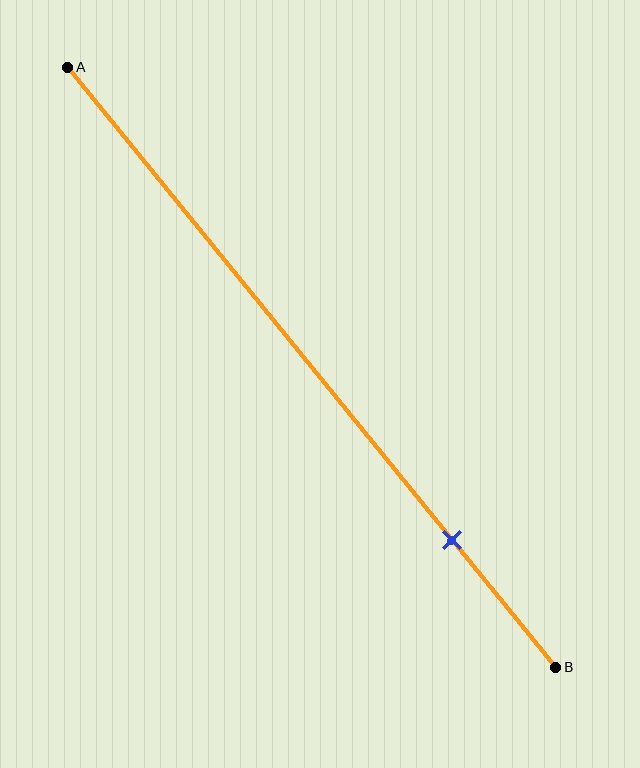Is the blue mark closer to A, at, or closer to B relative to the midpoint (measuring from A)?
The blue mark is closer to point B than the midpoint of segment AB.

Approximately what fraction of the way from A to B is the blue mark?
The blue mark is approximately 80% of the way from A to B.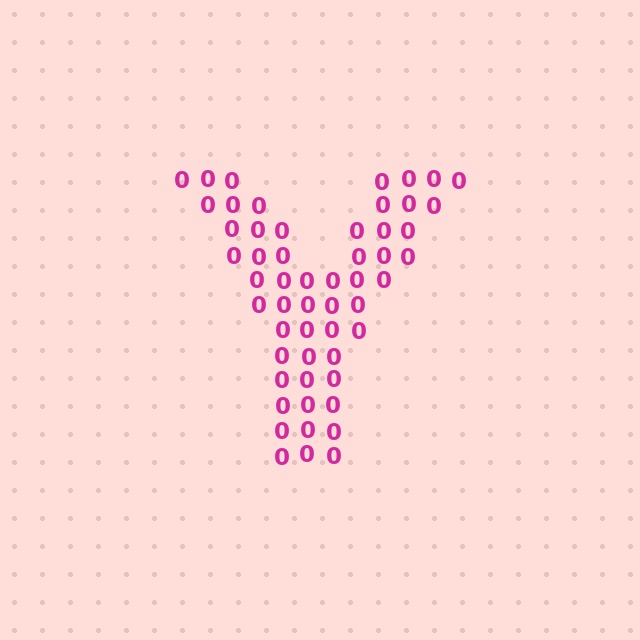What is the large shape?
The large shape is the letter Y.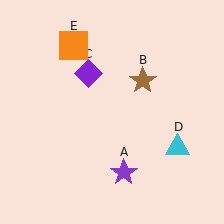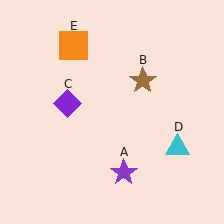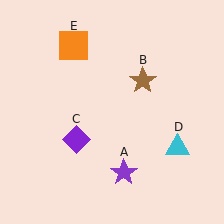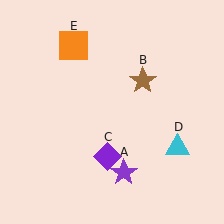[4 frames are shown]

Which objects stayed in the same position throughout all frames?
Purple star (object A) and brown star (object B) and cyan triangle (object D) and orange square (object E) remained stationary.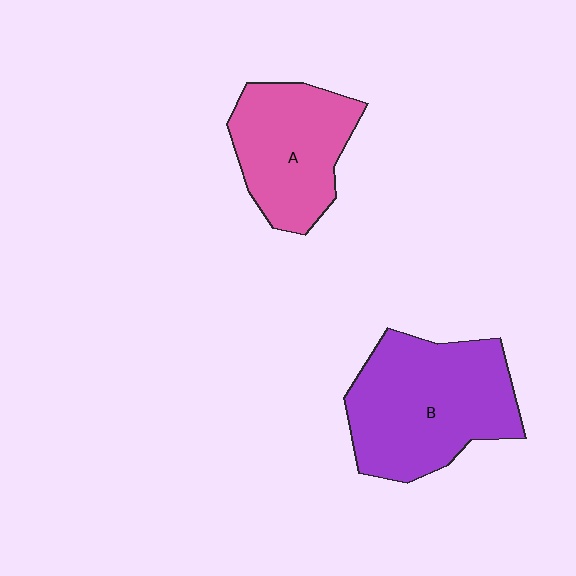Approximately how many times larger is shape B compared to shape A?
Approximately 1.4 times.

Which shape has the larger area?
Shape B (purple).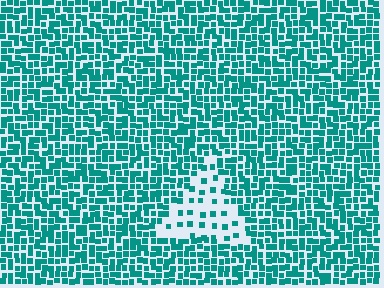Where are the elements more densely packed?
The elements are more densely packed outside the triangle boundary.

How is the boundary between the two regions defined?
The boundary is defined by a change in element density (approximately 2.9x ratio). All elements are the same color, size, and shape.